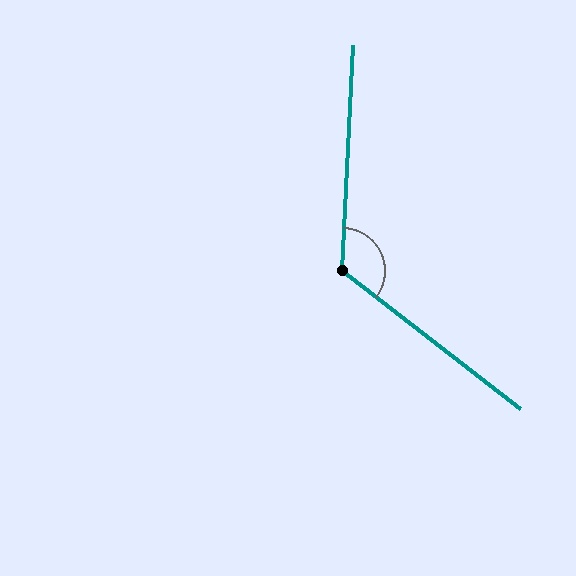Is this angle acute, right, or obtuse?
It is obtuse.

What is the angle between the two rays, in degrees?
Approximately 125 degrees.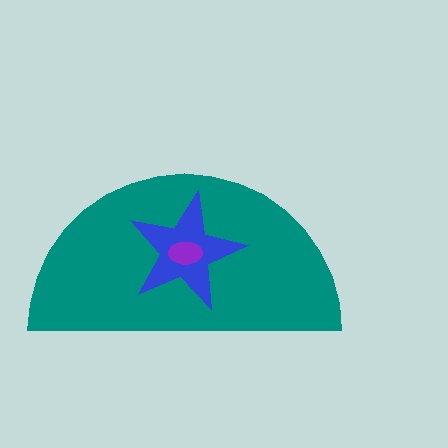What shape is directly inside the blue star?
The purple ellipse.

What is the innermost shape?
The purple ellipse.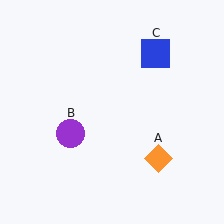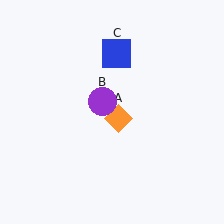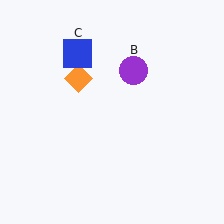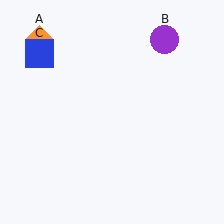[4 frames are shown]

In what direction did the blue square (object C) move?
The blue square (object C) moved left.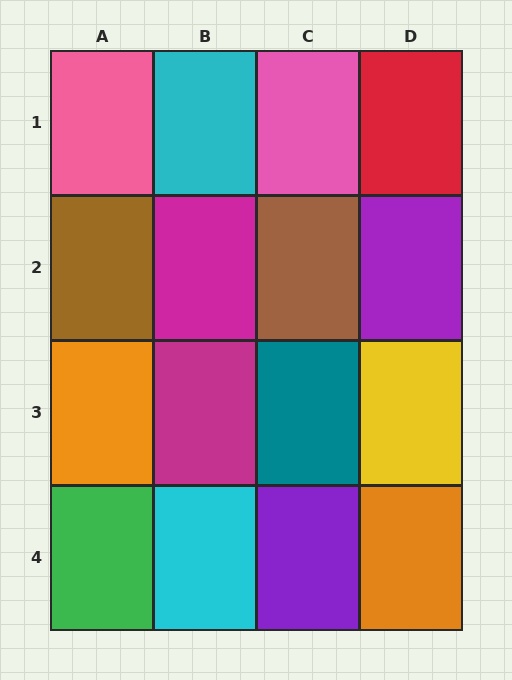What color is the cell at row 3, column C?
Teal.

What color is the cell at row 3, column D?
Yellow.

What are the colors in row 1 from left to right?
Pink, cyan, pink, red.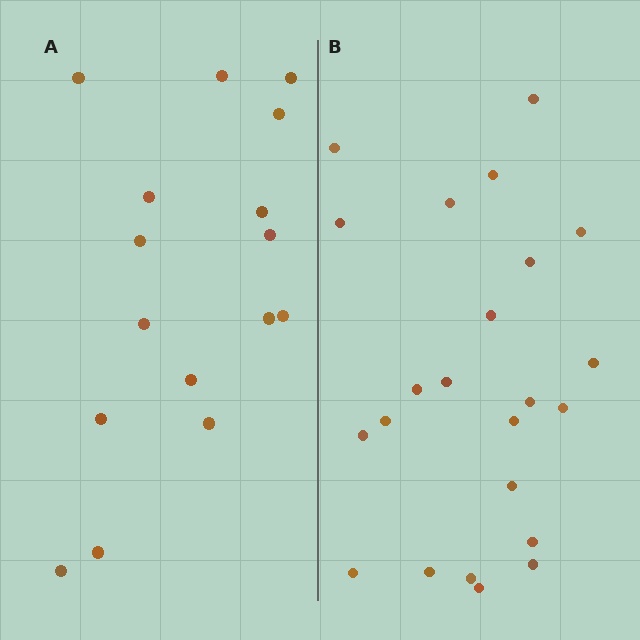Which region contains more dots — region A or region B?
Region B (the right region) has more dots.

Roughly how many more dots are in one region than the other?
Region B has roughly 8 or so more dots than region A.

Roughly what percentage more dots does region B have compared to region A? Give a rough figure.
About 45% more.